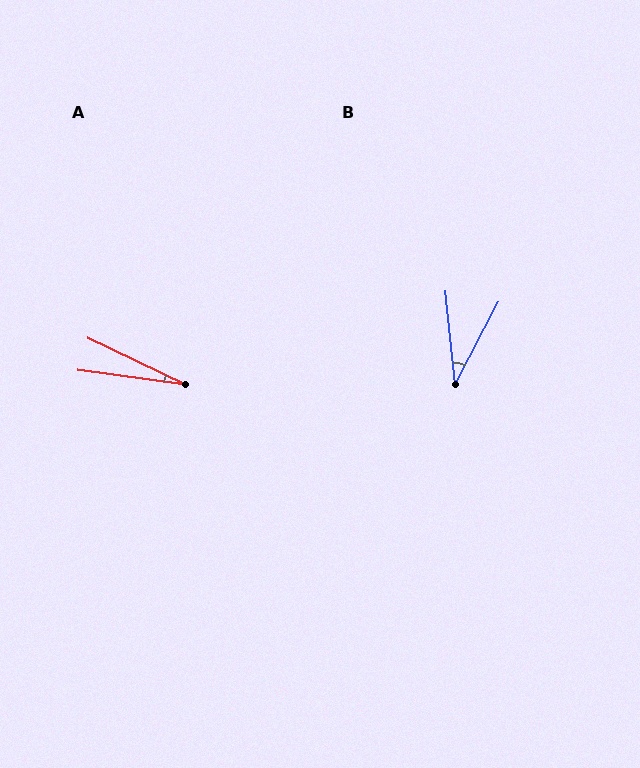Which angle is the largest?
B, at approximately 34 degrees.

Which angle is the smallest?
A, at approximately 18 degrees.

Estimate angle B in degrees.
Approximately 34 degrees.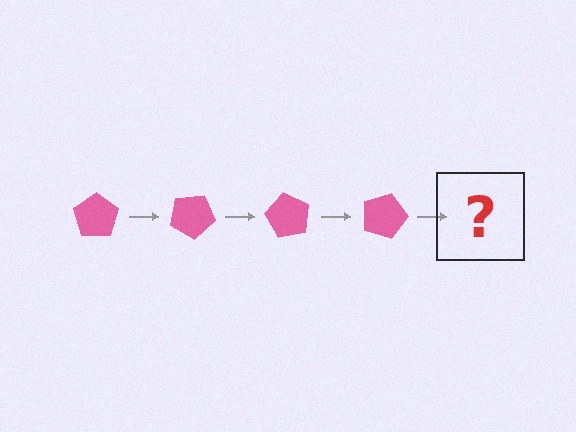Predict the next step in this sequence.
The next step is a pink pentagon rotated 120 degrees.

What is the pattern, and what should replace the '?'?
The pattern is that the pentagon rotates 30 degrees each step. The '?' should be a pink pentagon rotated 120 degrees.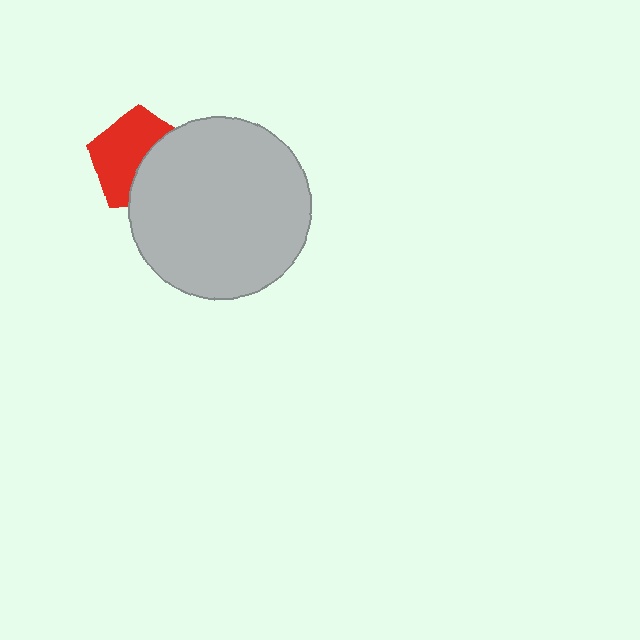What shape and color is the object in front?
The object in front is a light gray circle.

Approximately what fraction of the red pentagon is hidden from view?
Roughly 43% of the red pentagon is hidden behind the light gray circle.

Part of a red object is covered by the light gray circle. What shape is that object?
It is a pentagon.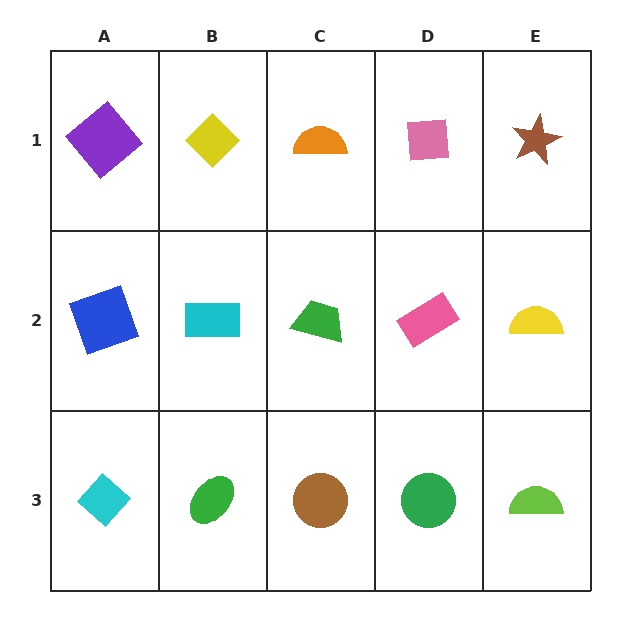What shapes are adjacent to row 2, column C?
An orange semicircle (row 1, column C), a brown circle (row 3, column C), a cyan rectangle (row 2, column B), a pink rectangle (row 2, column D).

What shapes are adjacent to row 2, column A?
A purple diamond (row 1, column A), a cyan diamond (row 3, column A), a cyan rectangle (row 2, column B).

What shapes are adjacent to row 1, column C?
A green trapezoid (row 2, column C), a yellow diamond (row 1, column B), a pink square (row 1, column D).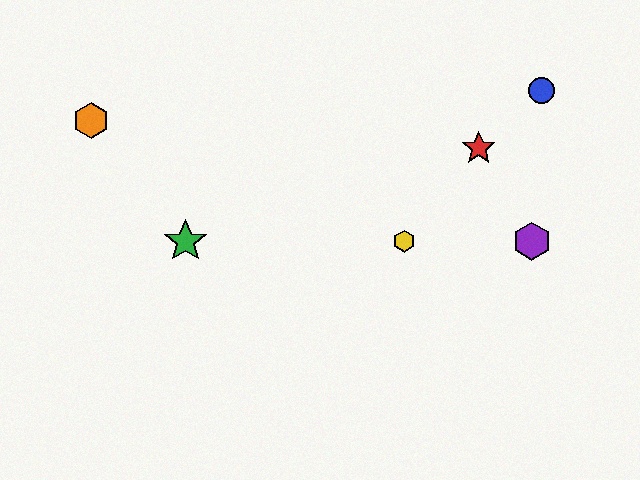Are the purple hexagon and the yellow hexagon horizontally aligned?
Yes, both are at y≈241.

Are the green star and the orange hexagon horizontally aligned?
No, the green star is at y≈241 and the orange hexagon is at y≈120.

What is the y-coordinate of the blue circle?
The blue circle is at y≈91.